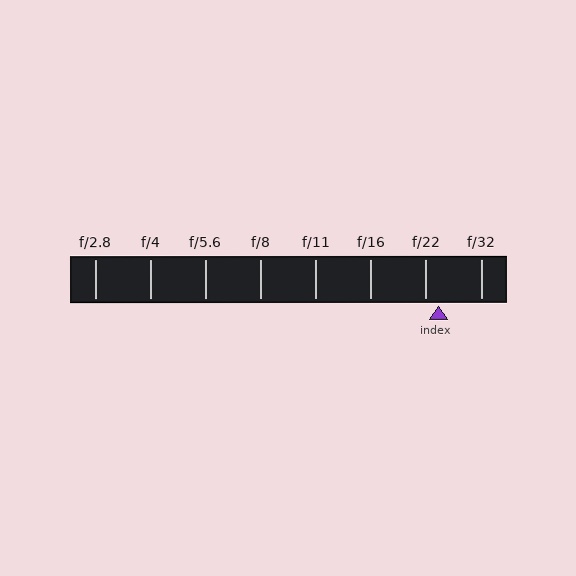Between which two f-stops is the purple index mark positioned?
The index mark is between f/22 and f/32.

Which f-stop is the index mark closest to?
The index mark is closest to f/22.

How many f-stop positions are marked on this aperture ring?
There are 8 f-stop positions marked.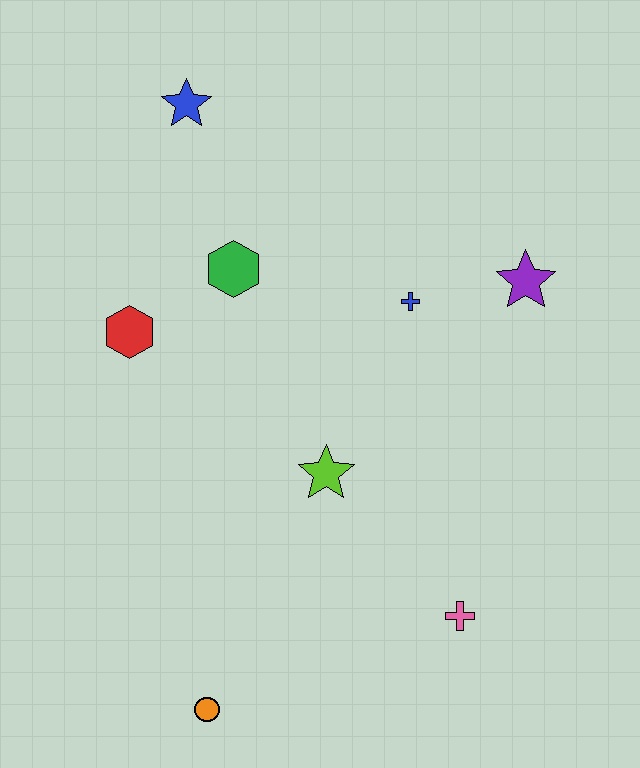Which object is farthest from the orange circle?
The blue star is farthest from the orange circle.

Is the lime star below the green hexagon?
Yes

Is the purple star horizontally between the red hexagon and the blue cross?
No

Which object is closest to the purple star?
The blue cross is closest to the purple star.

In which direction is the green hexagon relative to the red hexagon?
The green hexagon is to the right of the red hexagon.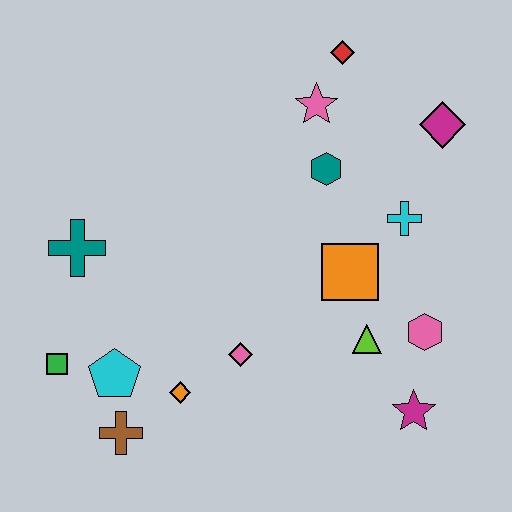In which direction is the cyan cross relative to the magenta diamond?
The cyan cross is below the magenta diamond.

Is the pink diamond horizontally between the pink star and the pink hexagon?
No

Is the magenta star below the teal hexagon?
Yes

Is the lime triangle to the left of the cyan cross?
Yes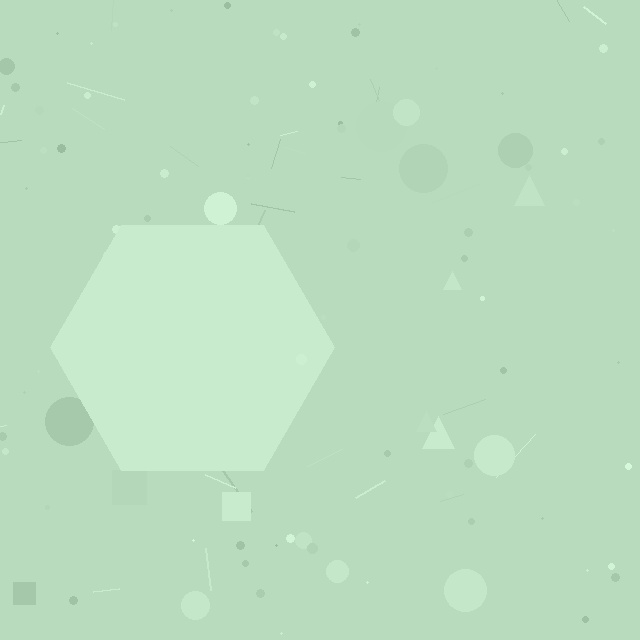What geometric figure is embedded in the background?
A hexagon is embedded in the background.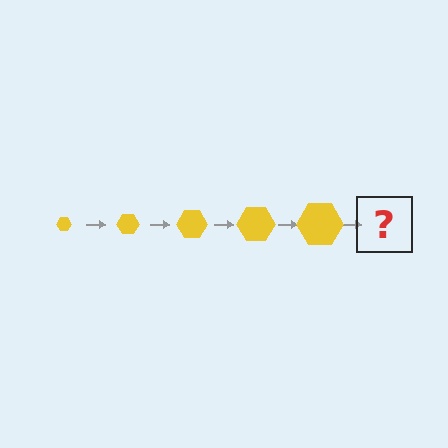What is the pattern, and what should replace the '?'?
The pattern is that the hexagon gets progressively larger each step. The '?' should be a yellow hexagon, larger than the previous one.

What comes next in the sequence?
The next element should be a yellow hexagon, larger than the previous one.